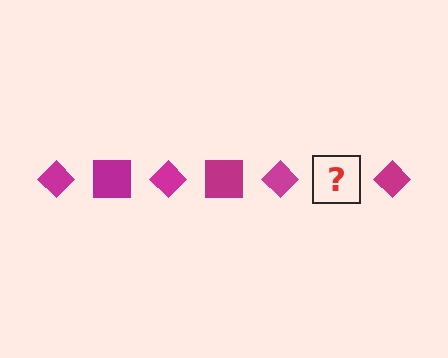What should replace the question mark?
The question mark should be replaced with a magenta square.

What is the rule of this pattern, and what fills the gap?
The rule is that the pattern cycles through diamond, square shapes in magenta. The gap should be filled with a magenta square.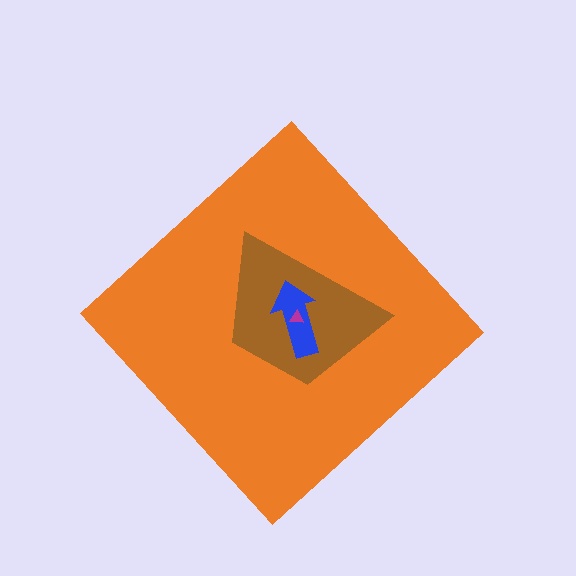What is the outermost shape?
The orange diamond.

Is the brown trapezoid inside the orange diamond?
Yes.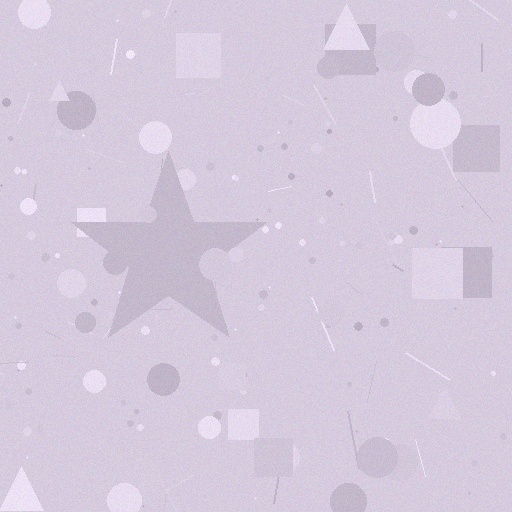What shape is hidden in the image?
A star is hidden in the image.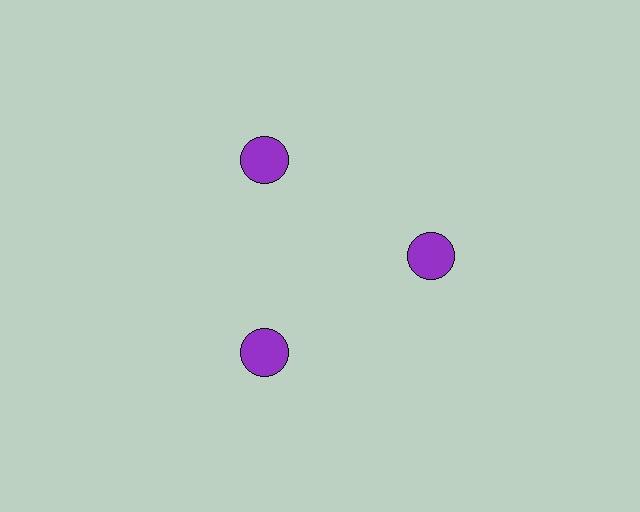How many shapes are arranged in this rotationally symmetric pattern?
There are 3 shapes, arranged in 3 groups of 1.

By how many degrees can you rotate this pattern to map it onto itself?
The pattern maps onto itself every 120 degrees of rotation.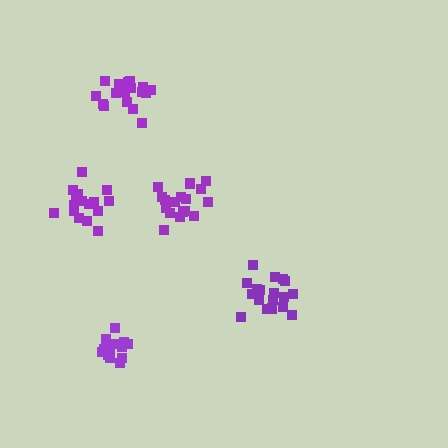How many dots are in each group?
Group 1: 17 dots, Group 2: 16 dots, Group 3: 16 dots, Group 4: 19 dots, Group 5: 18 dots (86 total).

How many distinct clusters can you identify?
There are 5 distinct clusters.